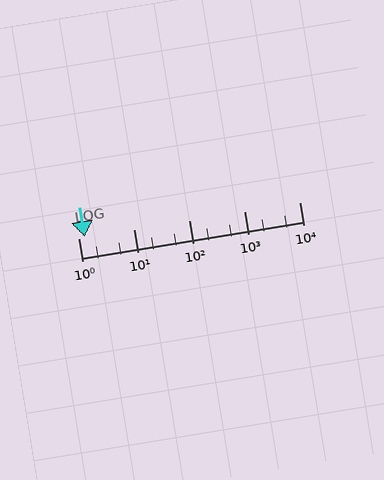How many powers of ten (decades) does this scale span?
The scale spans 4 decades, from 1 to 10000.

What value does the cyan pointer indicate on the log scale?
The pointer indicates approximately 1.3.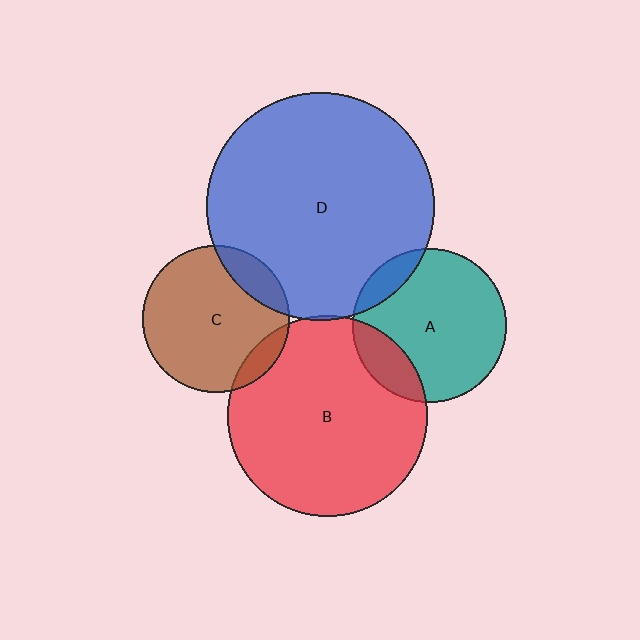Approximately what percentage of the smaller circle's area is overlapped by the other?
Approximately 5%.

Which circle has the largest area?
Circle D (blue).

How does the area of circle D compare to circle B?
Approximately 1.3 times.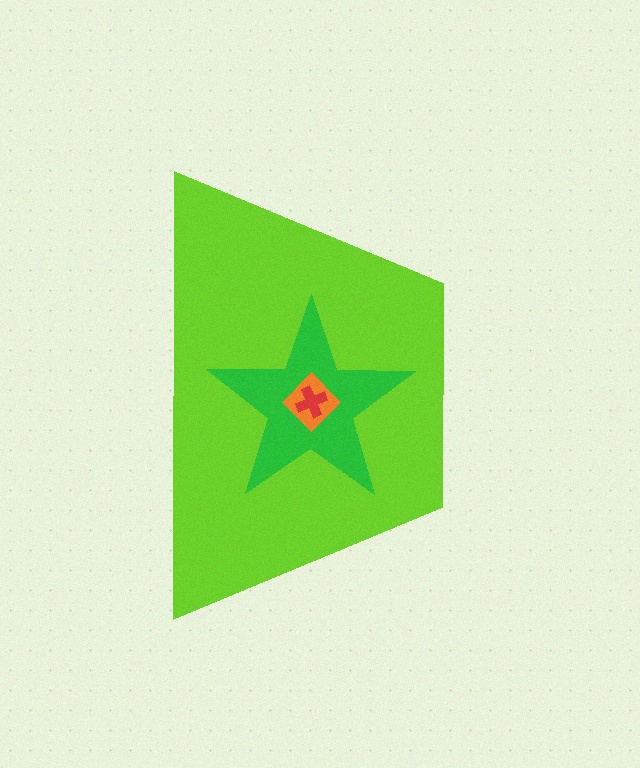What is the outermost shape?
The lime trapezoid.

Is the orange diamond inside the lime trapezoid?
Yes.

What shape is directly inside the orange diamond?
The red cross.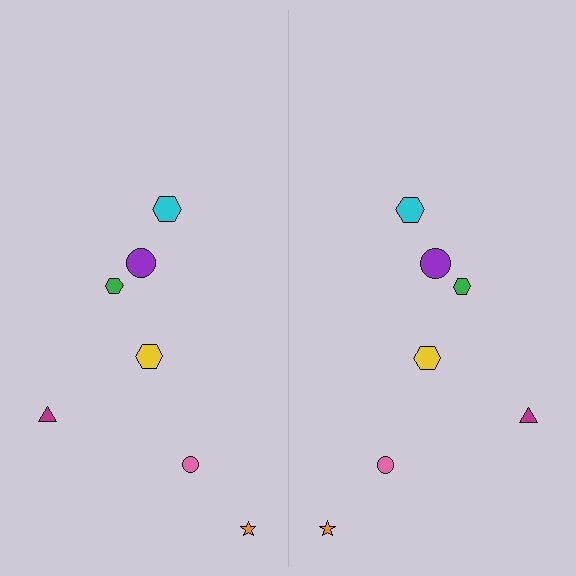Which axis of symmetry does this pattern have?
The pattern has a vertical axis of symmetry running through the center of the image.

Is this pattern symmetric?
Yes, this pattern has bilateral (reflection) symmetry.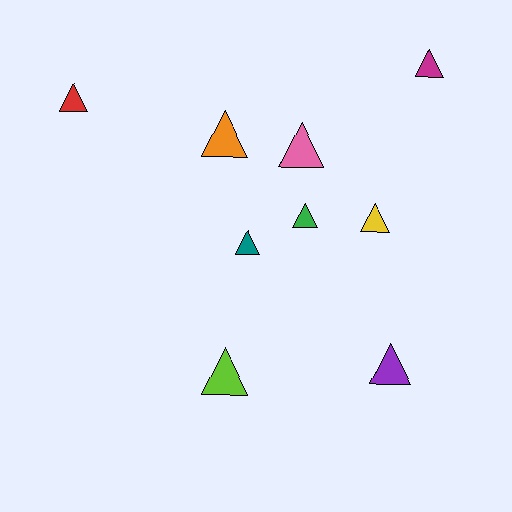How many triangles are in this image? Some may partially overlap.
There are 9 triangles.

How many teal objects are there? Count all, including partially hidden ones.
There is 1 teal object.